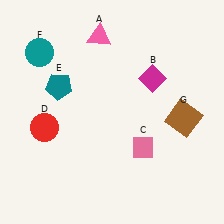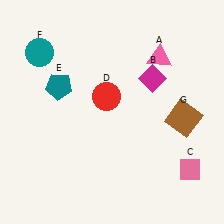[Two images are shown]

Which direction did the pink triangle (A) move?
The pink triangle (A) moved right.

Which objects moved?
The objects that moved are: the pink triangle (A), the pink diamond (C), the red circle (D).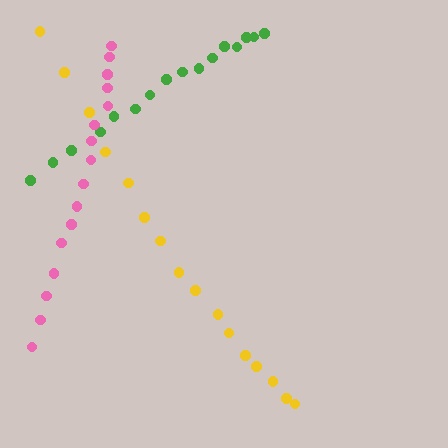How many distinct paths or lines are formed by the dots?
There are 3 distinct paths.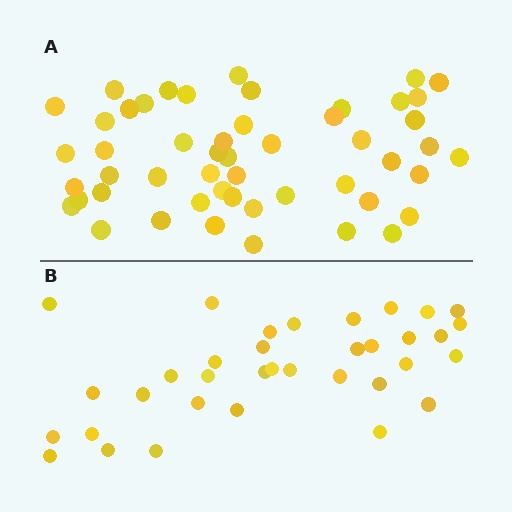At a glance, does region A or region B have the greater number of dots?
Region A (the top region) has more dots.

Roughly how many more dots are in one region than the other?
Region A has approximately 15 more dots than region B.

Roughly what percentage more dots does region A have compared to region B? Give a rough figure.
About 45% more.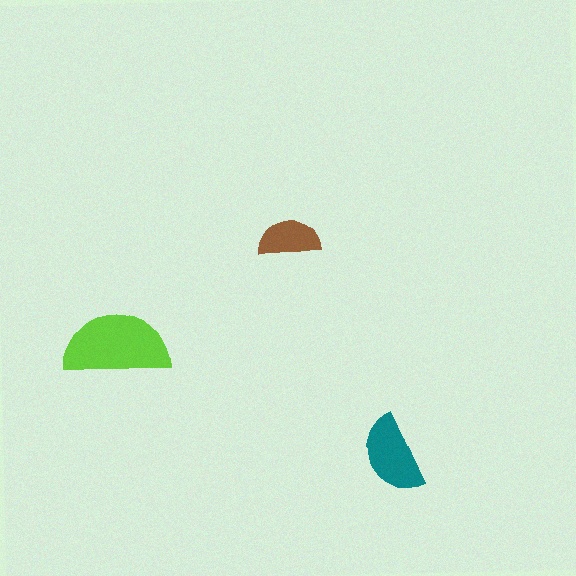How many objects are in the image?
There are 3 objects in the image.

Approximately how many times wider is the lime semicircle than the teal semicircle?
About 1.5 times wider.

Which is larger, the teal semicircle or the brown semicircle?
The teal one.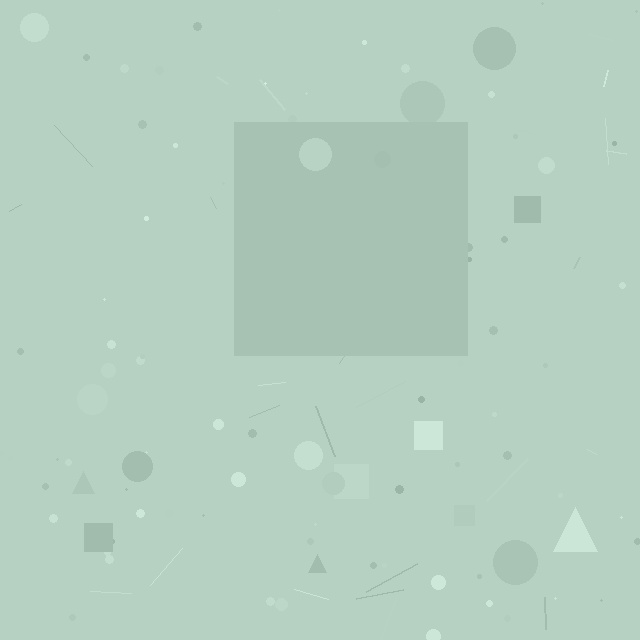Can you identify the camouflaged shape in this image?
The camouflaged shape is a square.